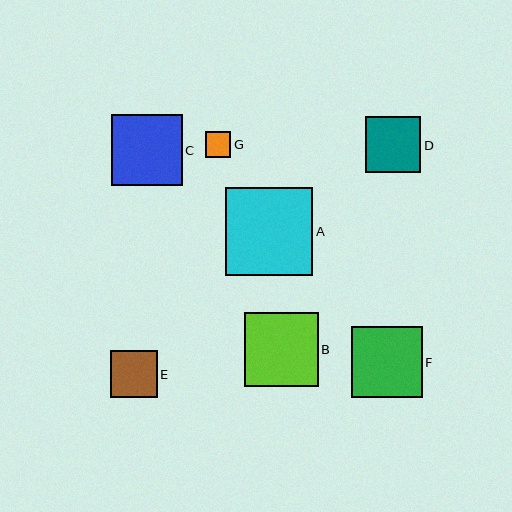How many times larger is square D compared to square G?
Square D is approximately 2.2 times the size of square G.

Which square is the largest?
Square A is the largest with a size of approximately 87 pixels.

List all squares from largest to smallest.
From largest to smallest: A, B, C, F, D, E, G.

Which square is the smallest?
Square G is the smallest with a size of approximately 25 pixels.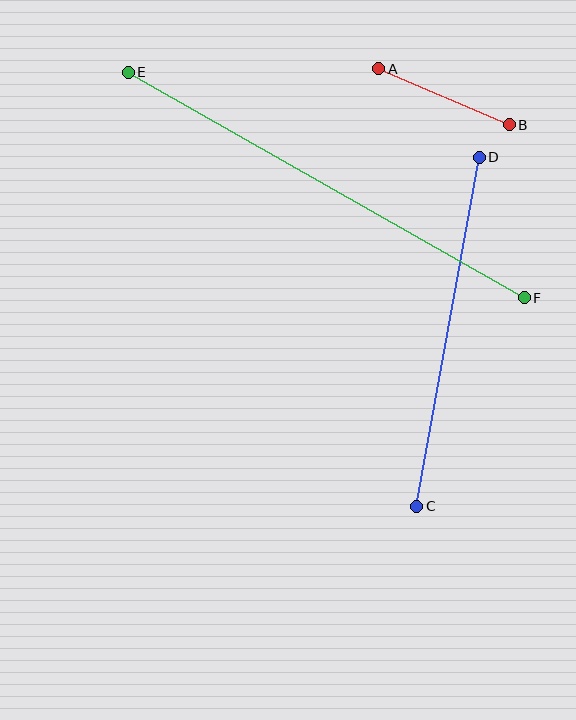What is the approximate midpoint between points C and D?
The midpoint is at approximately (448, 332) pixels.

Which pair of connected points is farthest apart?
Points E and F are farthest apart.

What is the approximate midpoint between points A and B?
The midpoint is at approximately (444, 97) pixels.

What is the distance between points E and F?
The distance is approximately 455 pixels.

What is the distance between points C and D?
The distance is approximately 355 pixels.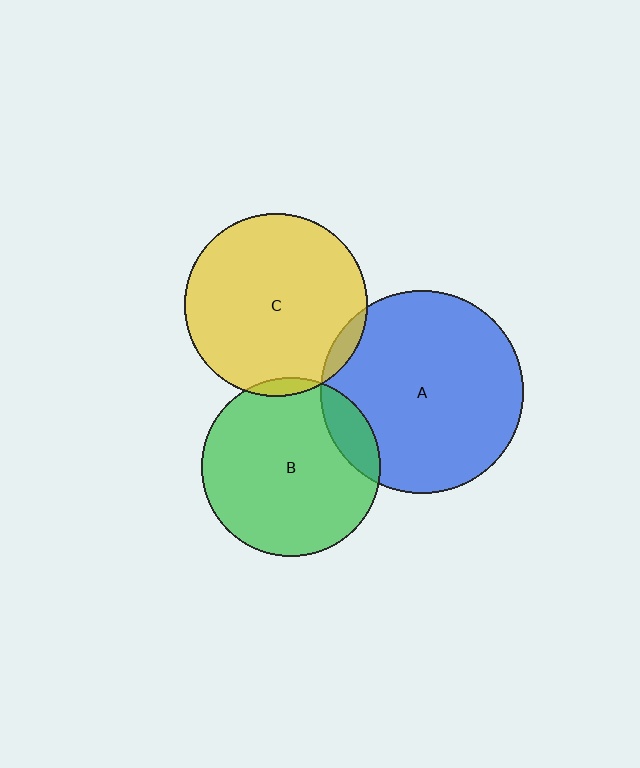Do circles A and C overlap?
Yes.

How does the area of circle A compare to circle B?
Approximately 1.3 times.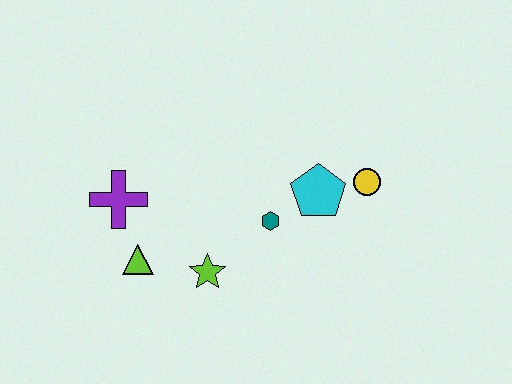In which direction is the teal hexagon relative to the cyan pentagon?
The teal hexagon is to the left of the cyan pentagon.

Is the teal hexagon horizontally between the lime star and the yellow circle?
Yes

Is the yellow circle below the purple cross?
No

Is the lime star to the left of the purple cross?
No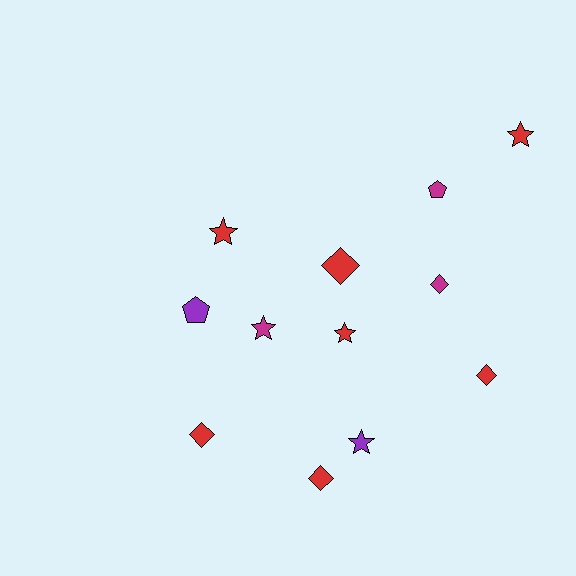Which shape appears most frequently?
Diamond, with 5 objects.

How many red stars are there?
There are 3 red stars.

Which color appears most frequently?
Red, with 7 objects.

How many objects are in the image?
There are 12 objects.